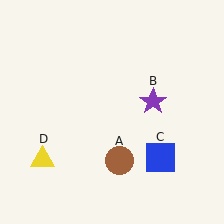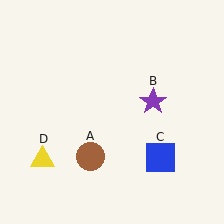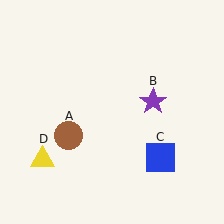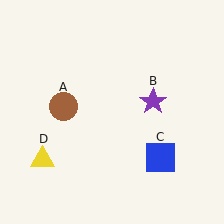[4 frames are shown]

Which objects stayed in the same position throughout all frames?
Purple star (object B) and blue square (object C) and yellow triangle (object D) remained stationary.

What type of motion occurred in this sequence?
The brown circle (object A) rotated clockwise around the center of the scene.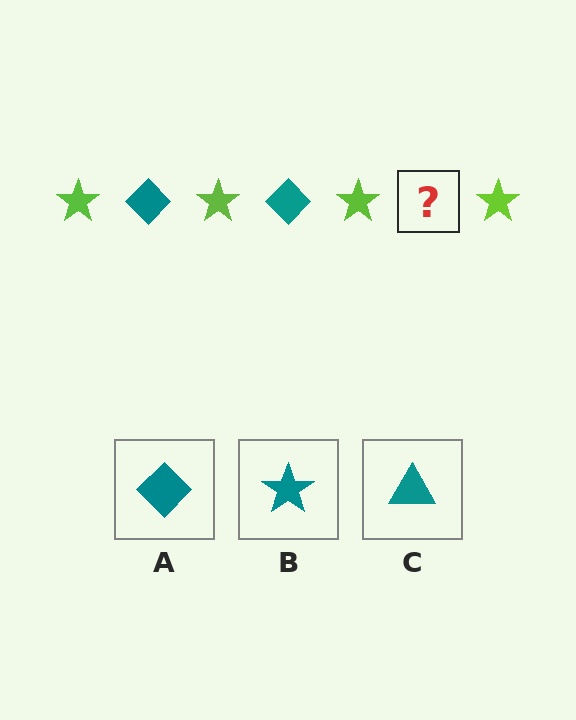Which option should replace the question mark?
Option A.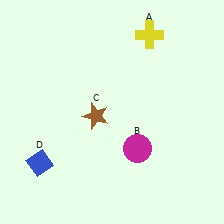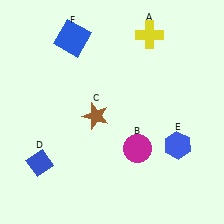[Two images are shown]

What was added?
A blue hexagon (E), a blue square (F) were added in Image 2.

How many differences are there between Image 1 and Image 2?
There are 2 differences between the two images.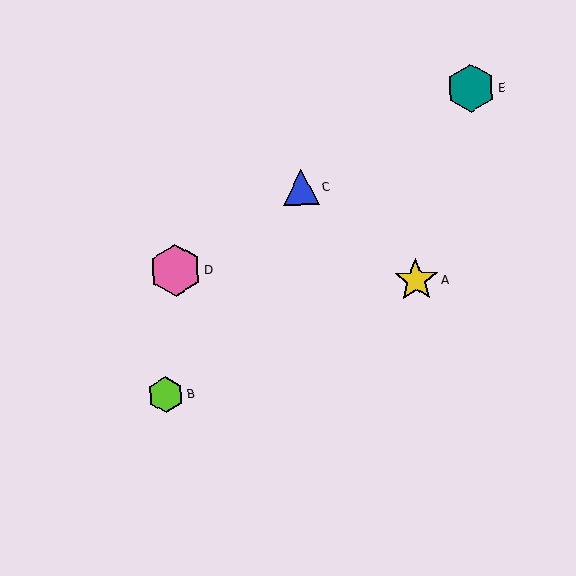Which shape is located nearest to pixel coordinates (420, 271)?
The yellow star (labeled A) at (416, 280) is nearest to that location.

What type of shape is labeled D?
Shape D is a pink hexagon.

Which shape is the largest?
The pink hexagon (labeled D) is the largest.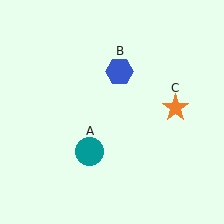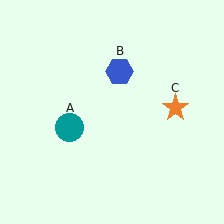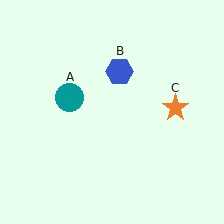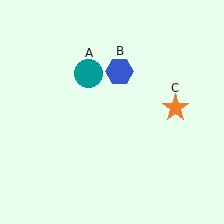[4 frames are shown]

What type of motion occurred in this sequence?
The teal circle (object A) rotated clockwise around the center of the scene.